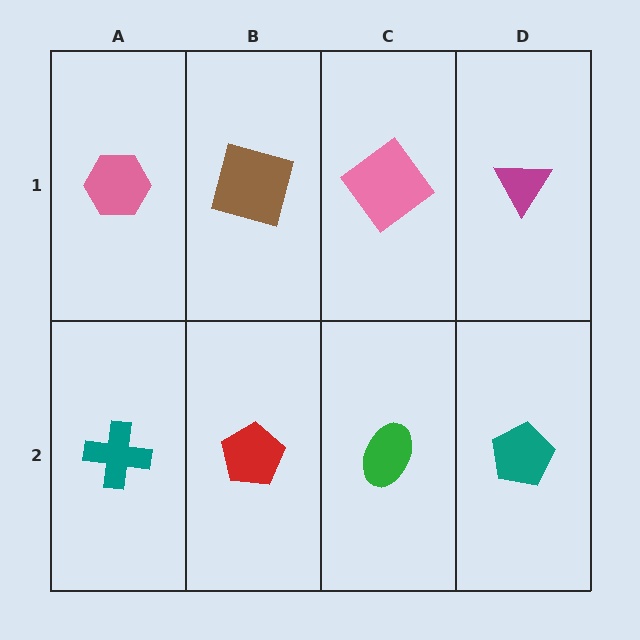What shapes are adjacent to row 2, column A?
A pink hexagon (row 1, column A), a red pentagon (row 2, column B).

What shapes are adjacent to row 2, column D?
A magenta triangle (row 1, column D), a green ellipse (row 2, column C).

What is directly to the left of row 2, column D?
A green ellipse.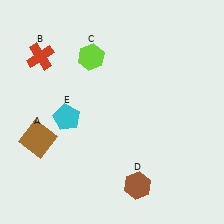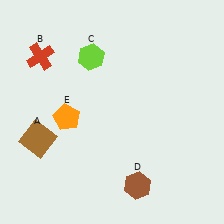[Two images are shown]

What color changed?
The pentagon (E) changed from cyan in Image 1 to orange in Image 2.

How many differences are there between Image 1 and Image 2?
There is 1 difference between the two images.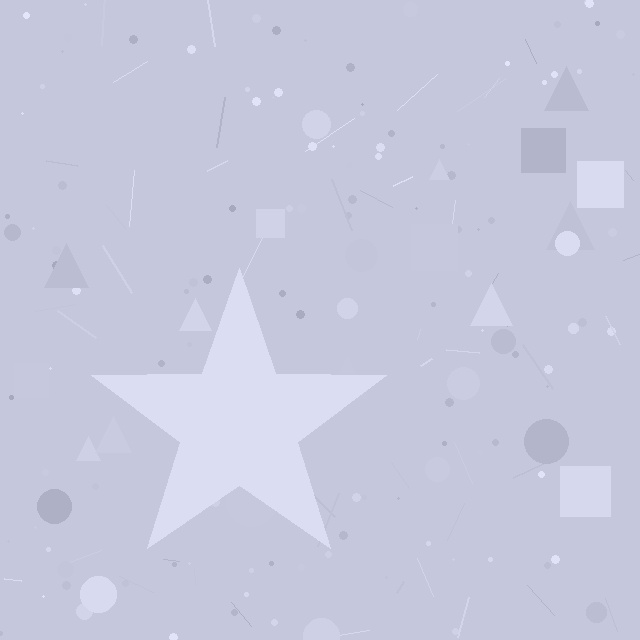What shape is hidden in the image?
A star is hidden in the image.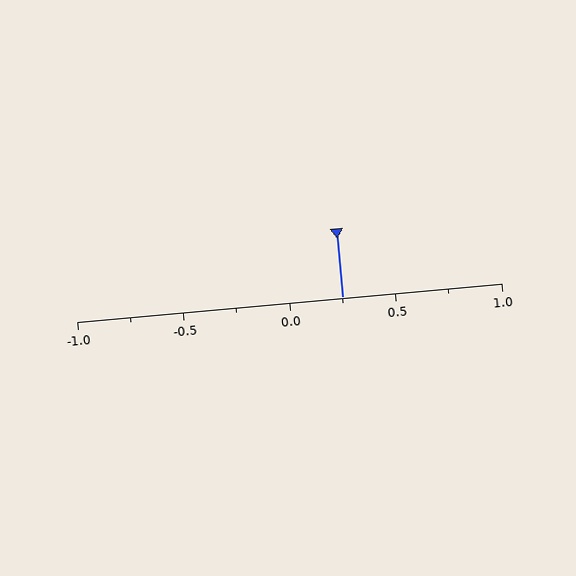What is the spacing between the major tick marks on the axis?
The major ticks are spaced 0.5 apart.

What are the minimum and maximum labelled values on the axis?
The axis runs from -1.0 to 1.0.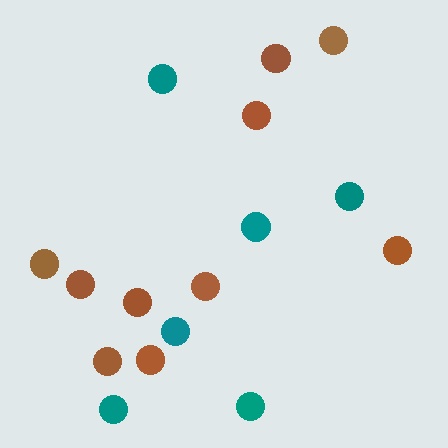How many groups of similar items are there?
There are 2 groups: one group of teal circles (6) and one group of brown circles (10).